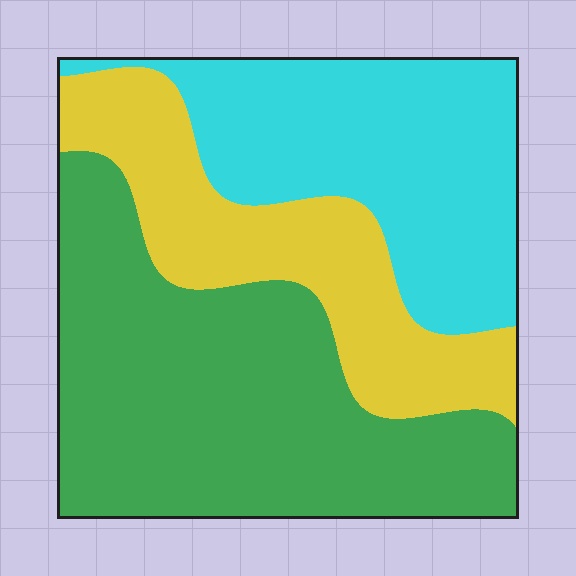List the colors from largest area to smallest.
From largest to smallest: green, cyan, yellow.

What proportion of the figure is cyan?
Cyan covers 31% of the figure.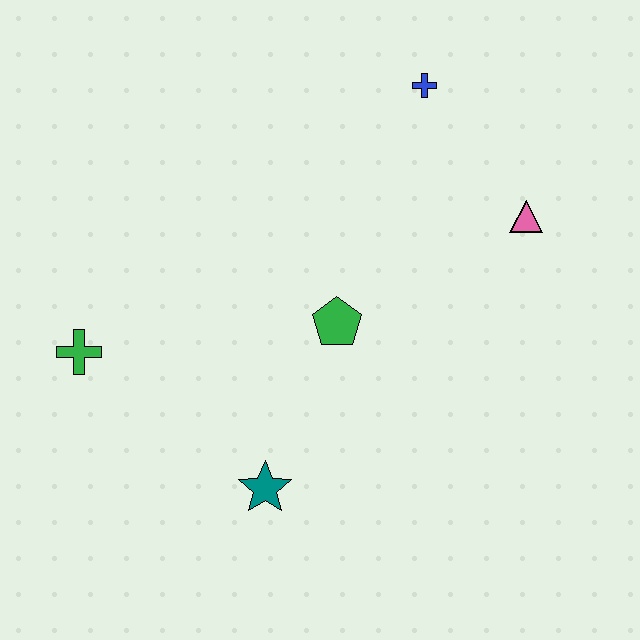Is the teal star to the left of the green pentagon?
Yes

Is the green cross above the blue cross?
No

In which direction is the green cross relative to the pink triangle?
The green cross is to the left of the pink triangle.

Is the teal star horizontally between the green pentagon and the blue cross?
No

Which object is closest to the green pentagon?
The teal star is closest to the green pentagon.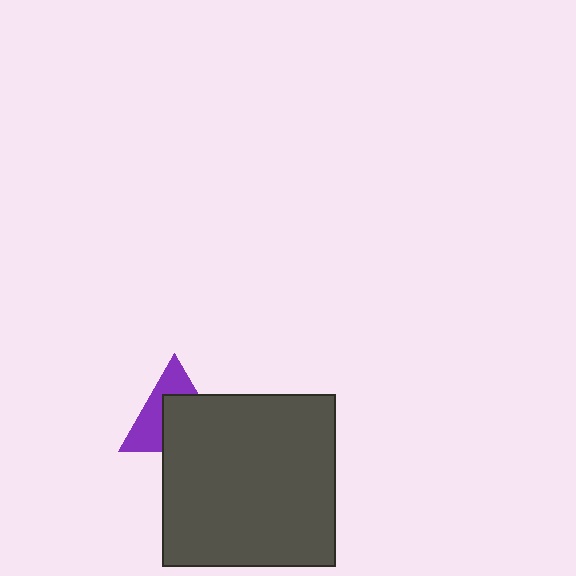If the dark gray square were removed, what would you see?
You would see the complete purple triangle.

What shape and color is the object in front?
The object in front is a dark gray square.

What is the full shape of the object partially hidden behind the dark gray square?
The partially hidden object is a purple triangle.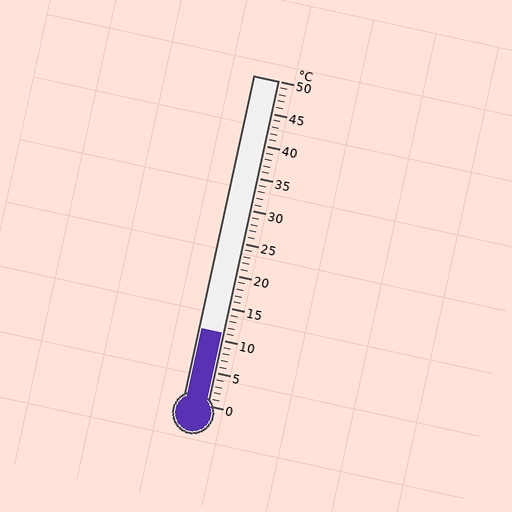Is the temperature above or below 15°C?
The temperature is below 15°C.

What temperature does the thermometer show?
The thermometer shows approximately 11°C.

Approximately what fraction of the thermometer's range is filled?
The thermometer is filled to approximately 20% of its range.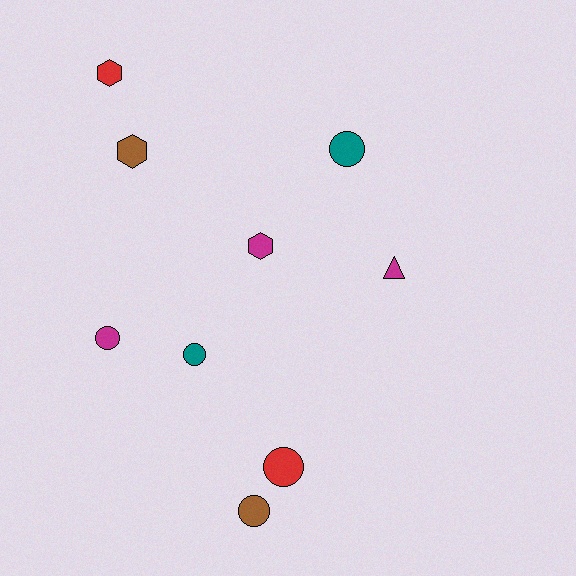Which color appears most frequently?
Magenta, with 3 objects.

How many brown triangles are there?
There are no brown triangles.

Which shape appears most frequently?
Circle, with 5 objects.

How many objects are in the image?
There are 9 objects.